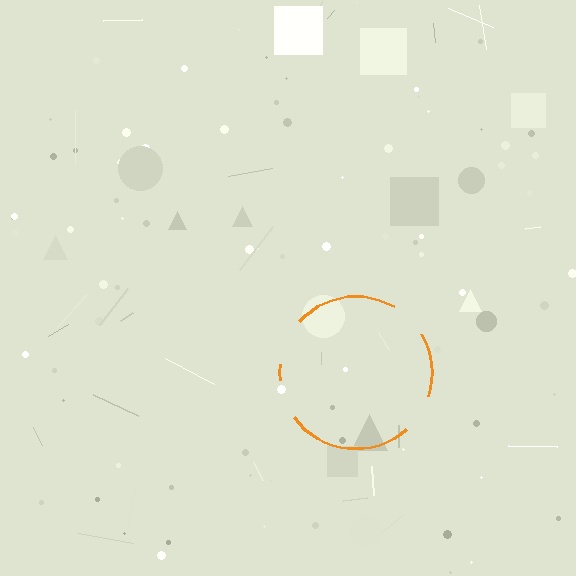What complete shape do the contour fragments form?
The contour fragments form a circle.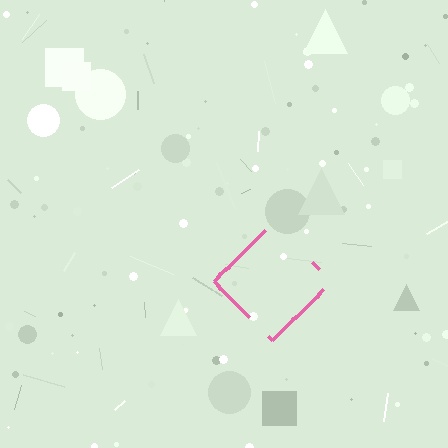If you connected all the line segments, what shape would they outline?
They would outline a diamond.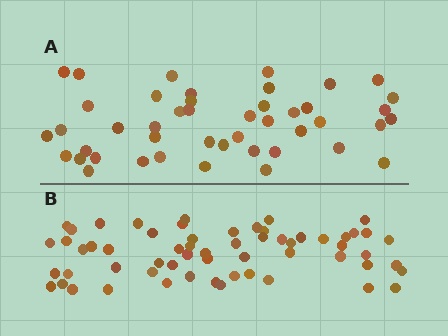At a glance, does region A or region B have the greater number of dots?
Region B (the bottom region) has more dots.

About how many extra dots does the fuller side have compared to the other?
Region B has approximately 15 more dots than region A.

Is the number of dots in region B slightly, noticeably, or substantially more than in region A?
Region B has noticeably more, but not dramatically so. The ratio is roughly 1.3 to 1.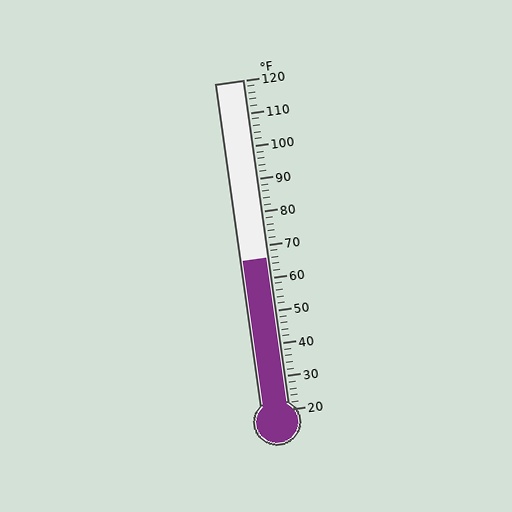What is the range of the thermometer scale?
The thermometer scale ranges from 20°F to 120°F.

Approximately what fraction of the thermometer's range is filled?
The thermometer is filled to approximately 45% of its range.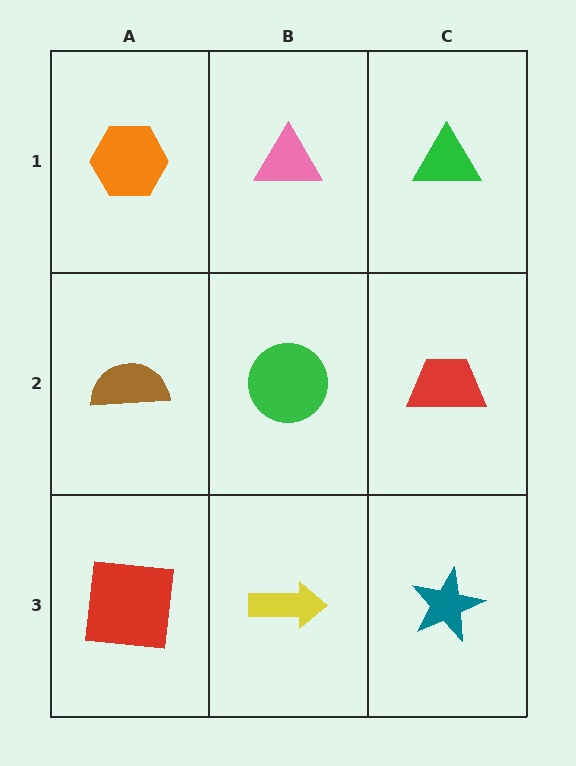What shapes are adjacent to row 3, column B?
A green circle (row 2, column B), a red square (row 3, column A), a teal star (row 3, column C).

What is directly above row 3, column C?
A red trapezoid.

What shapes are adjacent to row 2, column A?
An orange hexagon (row 1, column A), a red square (row 3, column A), a green circle (row 2, column B).